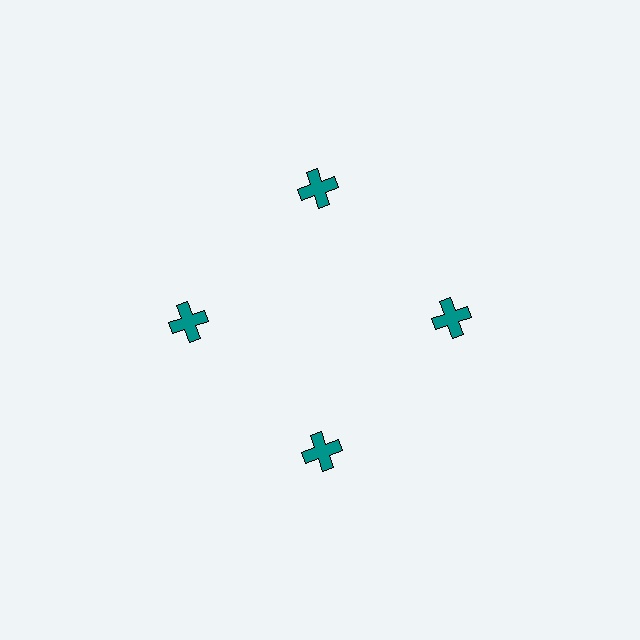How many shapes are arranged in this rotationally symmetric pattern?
There are 4 shapes, arranged in 4 groups of 1.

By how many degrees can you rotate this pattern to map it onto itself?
The pattern maps onto itself every 90 degrees of rotation.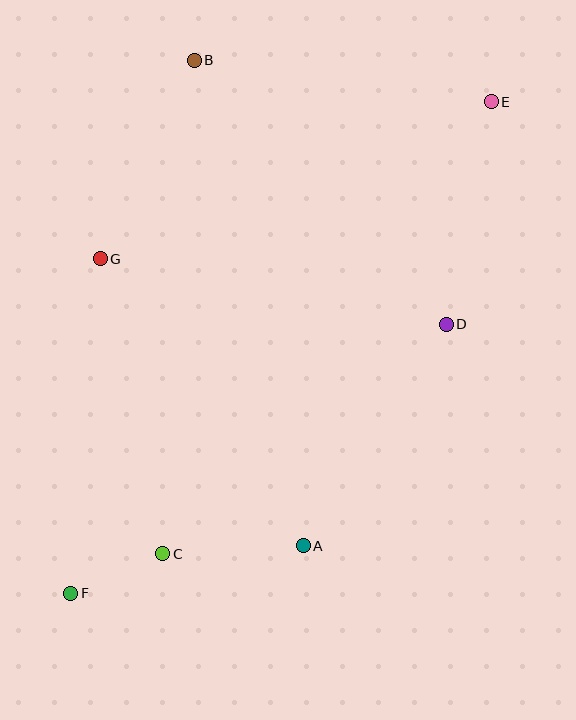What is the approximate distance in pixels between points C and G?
The distance between C and G is approximately 302 pixels.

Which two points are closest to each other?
Points C and F are closest to each other.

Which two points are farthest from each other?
Points E and F are farthest from each other.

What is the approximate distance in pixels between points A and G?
The distance between A and G is approximately 351 pixels.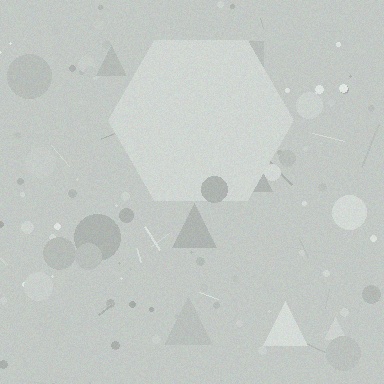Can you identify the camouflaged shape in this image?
The camouflaged shape is a hexagon.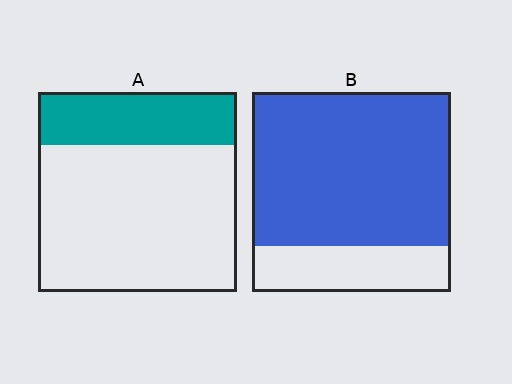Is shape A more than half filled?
No.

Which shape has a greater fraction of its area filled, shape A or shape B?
Shape B.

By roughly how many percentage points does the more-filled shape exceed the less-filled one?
By roughly 50 percentage points (B over A).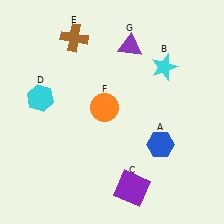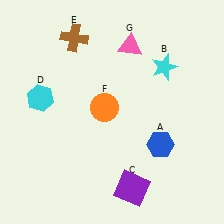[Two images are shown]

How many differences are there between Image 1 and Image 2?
There is 1 difference between the two images.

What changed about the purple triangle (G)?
In Image 1, G is purple. In Image 2, it changed to pink.